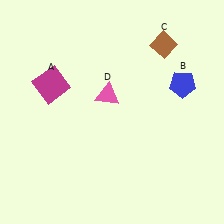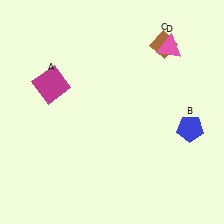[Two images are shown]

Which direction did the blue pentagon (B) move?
The blue pentagon (B) moved down.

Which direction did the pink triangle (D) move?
The pink triangle (D) moved right.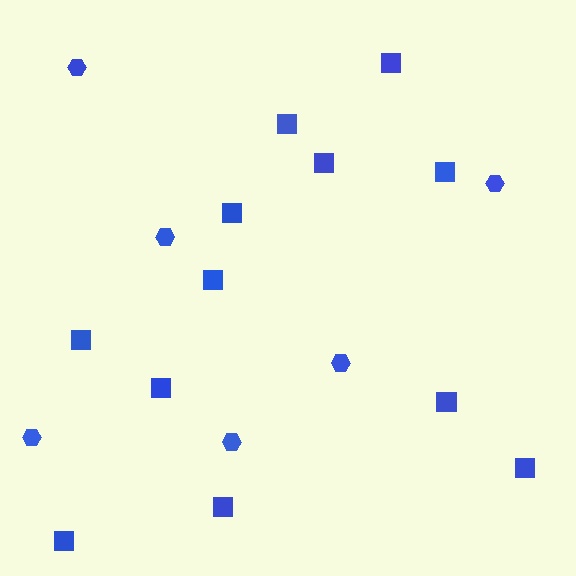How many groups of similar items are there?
There are 2 groups: one group of squares (12) and one group of hexagons (6).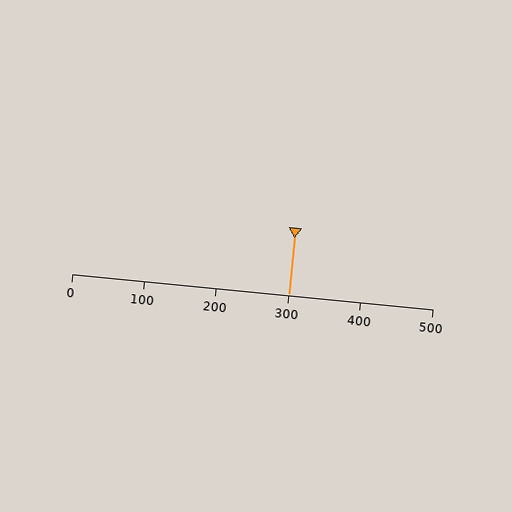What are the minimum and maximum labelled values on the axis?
The axis runs from 0 to 500.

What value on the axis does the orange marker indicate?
The marker indicates approximately 300.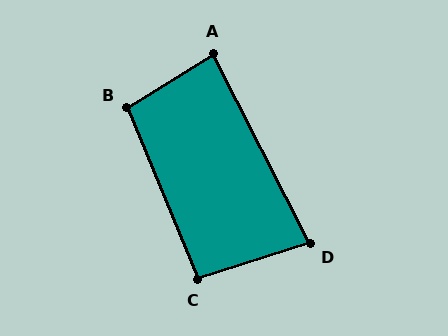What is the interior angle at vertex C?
Approximately 94 degrees (approximately right).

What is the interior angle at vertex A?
Approximately 86 degrees (approximately right).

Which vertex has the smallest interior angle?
D, at approximately 81 degrees.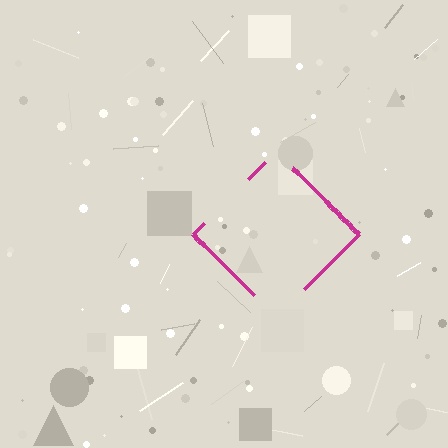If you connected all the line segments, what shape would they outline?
They would outline a diamond.